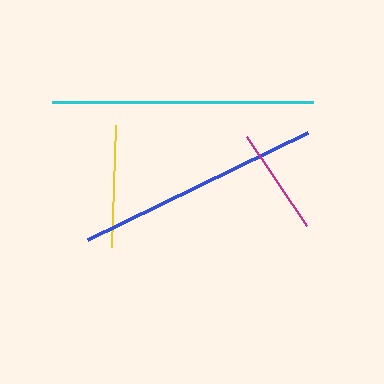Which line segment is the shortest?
The magenta line is the shortest at approximately 107 pixels.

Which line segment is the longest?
The cyan line is the longest at approximately 261 pixels.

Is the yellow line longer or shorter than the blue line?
The blue line is longer than the yellow line.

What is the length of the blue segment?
The blue segment is approximately 245 pixels long.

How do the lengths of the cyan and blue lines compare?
The cyan and blue lines are approximately the same length.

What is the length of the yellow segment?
The yellow segment is approximately 122 pixels long.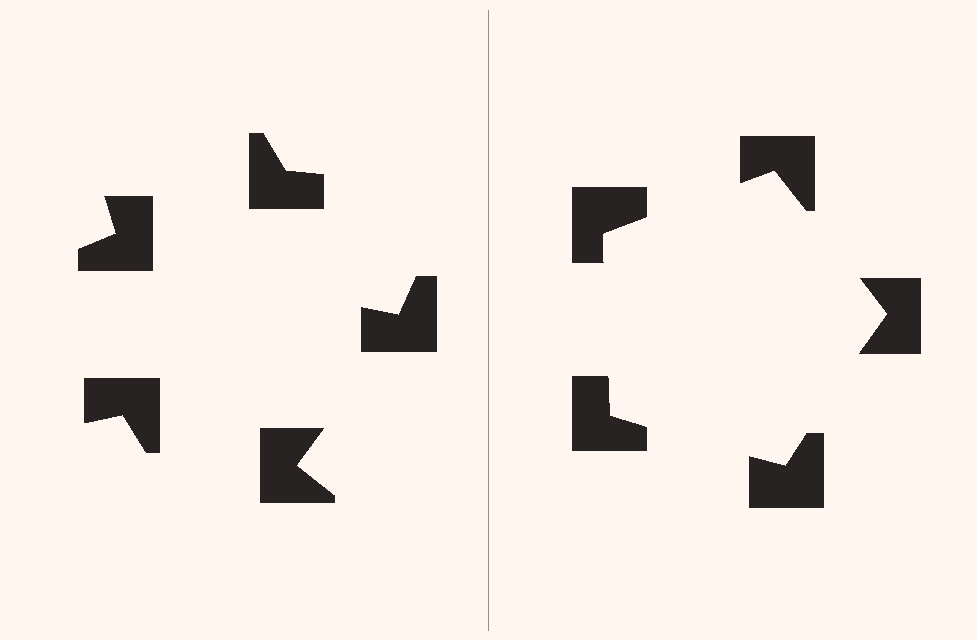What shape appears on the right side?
An illusory pentagon.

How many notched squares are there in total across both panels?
10 — 5 on each side.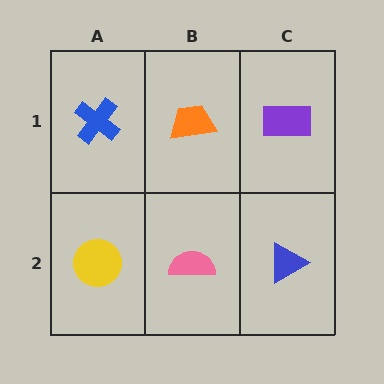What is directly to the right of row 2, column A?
A pink semicircle.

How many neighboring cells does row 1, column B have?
3.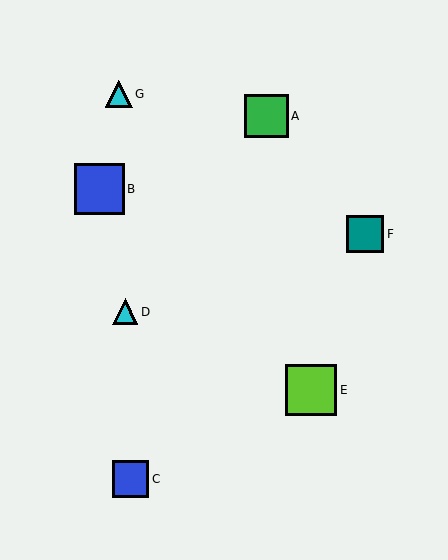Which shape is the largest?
The lime square (labeled E) is the largest.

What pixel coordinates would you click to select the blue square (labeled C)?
Click at (131, 479) to select the blue square C.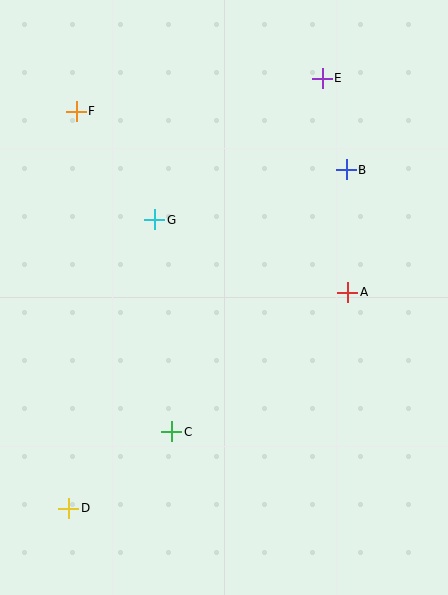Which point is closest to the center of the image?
Point G at (155, 220) is closest to the center.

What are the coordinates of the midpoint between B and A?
The midpoint between B and A is at (347, 231).